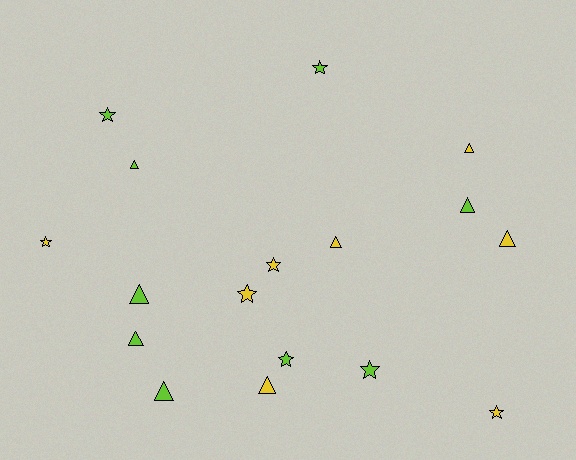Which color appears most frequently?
Lime, with 9 objects.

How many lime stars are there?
There are 4 lime stars.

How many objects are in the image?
There are 17 objects.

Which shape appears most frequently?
Triangle, with 9 objects.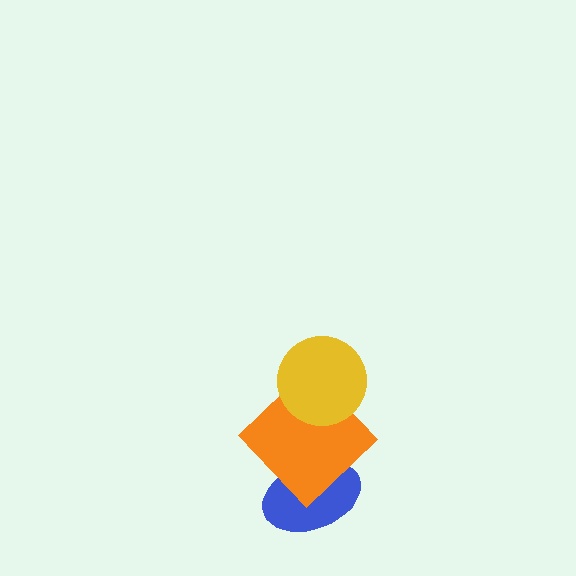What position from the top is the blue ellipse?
The blue ellipse is 3rd from the top.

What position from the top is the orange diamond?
The orange diamond is 2nd from the top.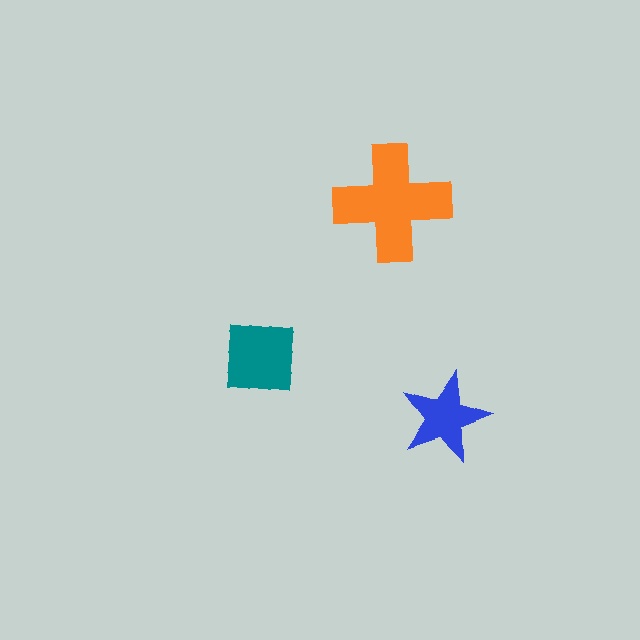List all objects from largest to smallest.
The orange cross, the teal square, the blue star.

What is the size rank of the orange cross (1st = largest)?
1st.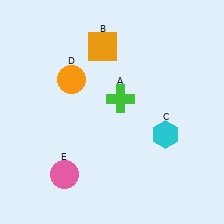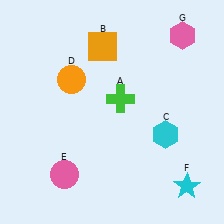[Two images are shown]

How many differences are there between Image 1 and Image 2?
There are 2 differences between the two images.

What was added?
A cyan star (F), a pink hexagon (G) were added in Image 2.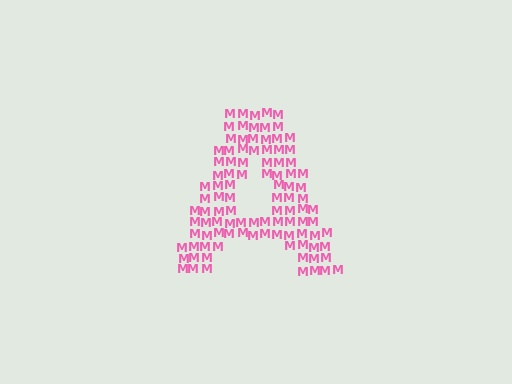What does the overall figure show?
The overall figure shows the letter A.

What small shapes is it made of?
It is made of small letter M's.